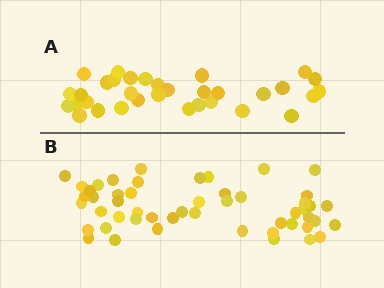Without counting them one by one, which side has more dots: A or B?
Region B (the bottom region) has more dots.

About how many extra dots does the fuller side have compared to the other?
Region B has approximately 20 more dots than region A.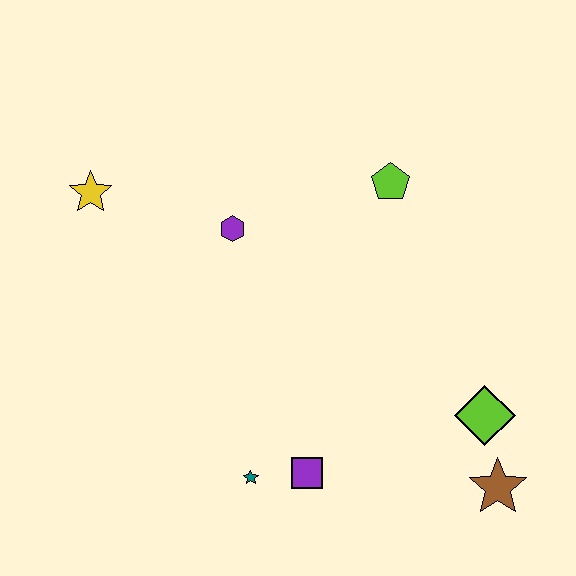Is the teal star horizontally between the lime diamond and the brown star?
No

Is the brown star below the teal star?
Yes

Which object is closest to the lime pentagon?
The purple hexagon is closest to the lime pentagon.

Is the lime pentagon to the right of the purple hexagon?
Yes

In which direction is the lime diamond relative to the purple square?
The lime diamond is to the right of the purple square.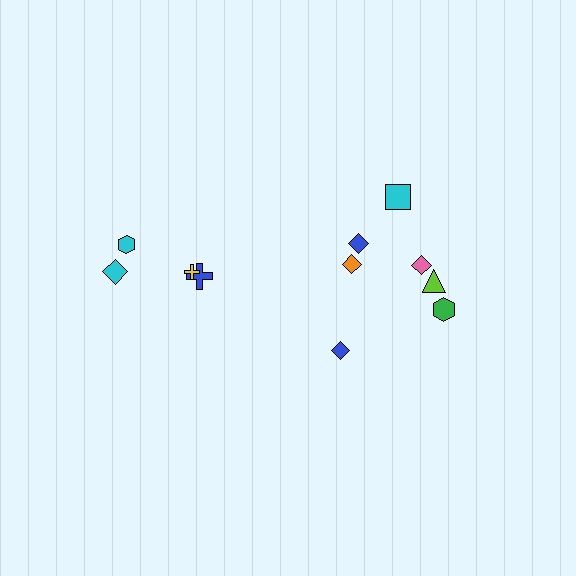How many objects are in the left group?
There are 4 objects.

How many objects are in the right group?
There are 7 objects.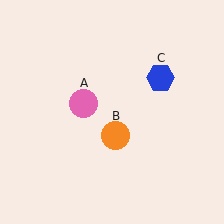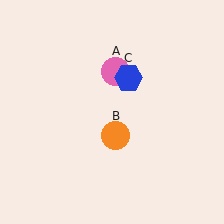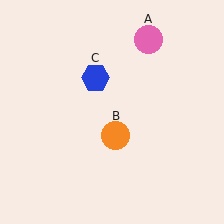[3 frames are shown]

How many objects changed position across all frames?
2 objects changed position: pink circle (object A), blue hexagon (object C).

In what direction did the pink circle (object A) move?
The pink circle (object A) moved up and to the right.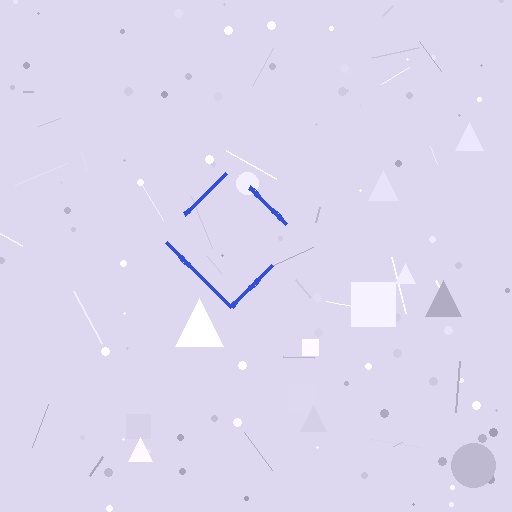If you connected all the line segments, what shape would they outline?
They would outline a diamond.